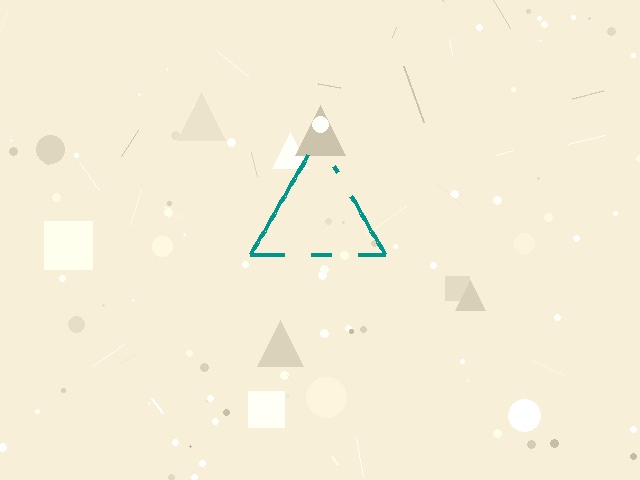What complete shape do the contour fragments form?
The contour fragments form a triangle.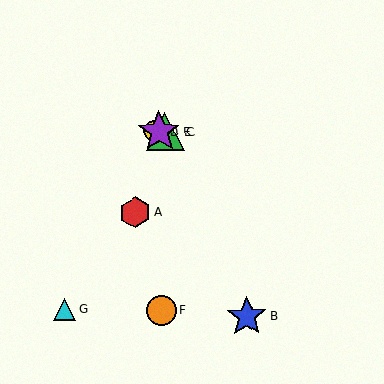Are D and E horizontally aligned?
Yes, both are at y≈132.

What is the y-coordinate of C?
Object C is at y≈132.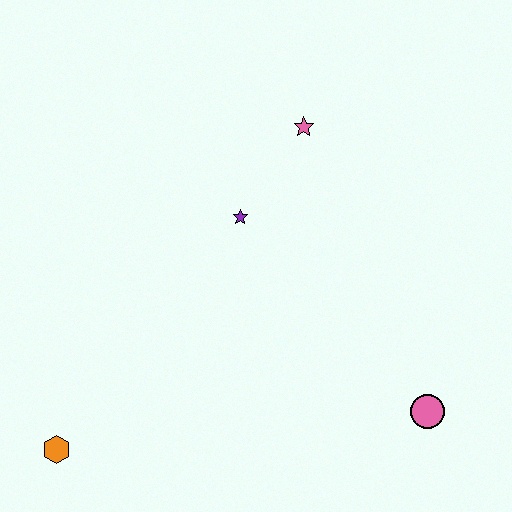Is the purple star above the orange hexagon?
Yes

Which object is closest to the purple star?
The pink star is closest to the purple star.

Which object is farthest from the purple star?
The orange hexagon is farthest from the purple star.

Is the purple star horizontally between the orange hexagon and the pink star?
Yes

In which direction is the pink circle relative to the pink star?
The pink circle is below the pink star.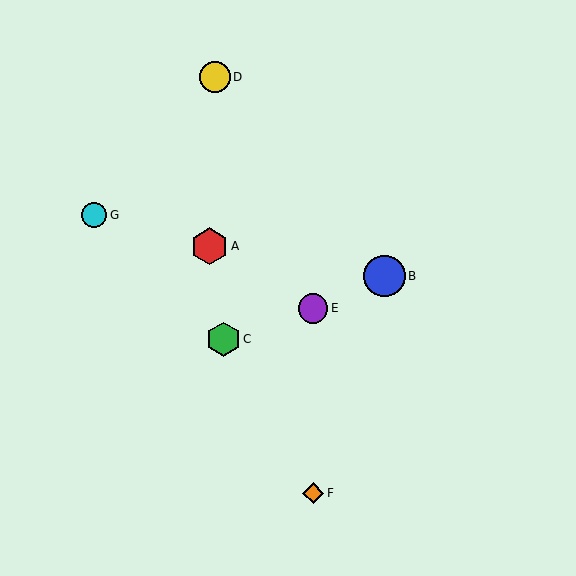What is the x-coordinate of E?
Object E is at x≈313.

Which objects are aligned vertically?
Objects E, F are aligned vertically.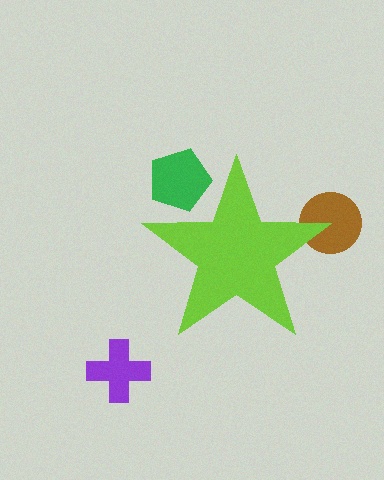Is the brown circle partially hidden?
Yes, the brown circle is partially hidden behind the lime star.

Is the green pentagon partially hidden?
Yes, the green pentagon is partially hidden behind the lime star.